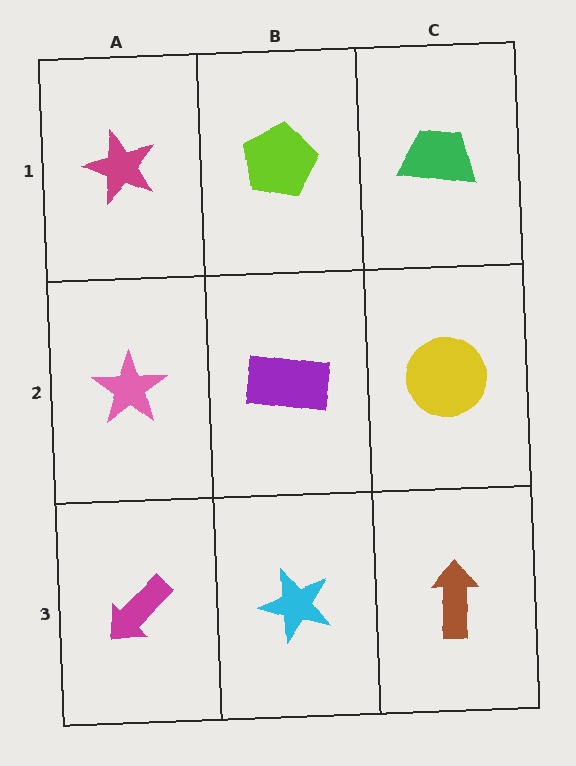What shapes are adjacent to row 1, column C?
A yellow circle (row 2, column C), a lime pentagon (row 1, column B).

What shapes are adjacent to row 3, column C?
A yellow circle (row 2, column C), a cyan star (row 3, column B).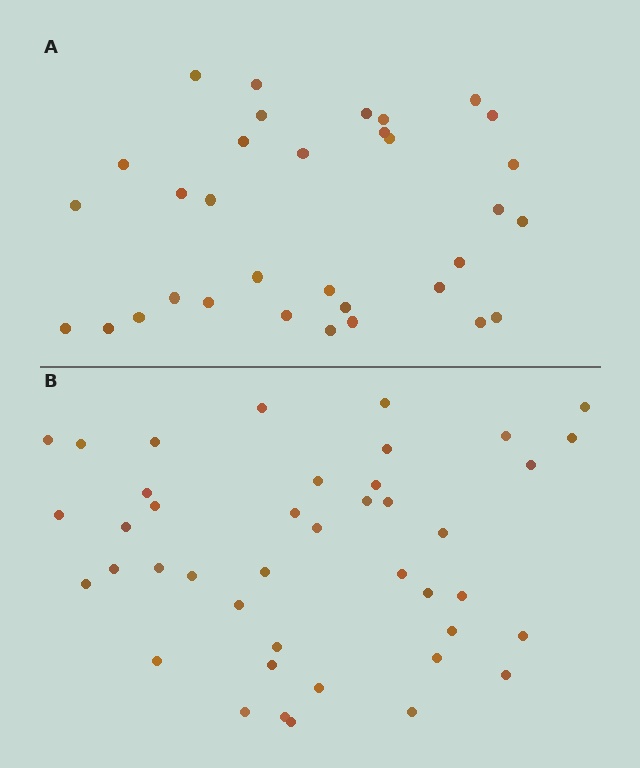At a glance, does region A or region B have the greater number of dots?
Region B (the bottom region) has more dots.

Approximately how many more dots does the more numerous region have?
Region B has roughly 8 or so more dots than region A.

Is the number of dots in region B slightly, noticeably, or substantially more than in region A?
Region B has noticeably more, but not dramatically so. The ratio is roughly 1.3 to 1.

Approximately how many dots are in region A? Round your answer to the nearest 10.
About 30 dots. (The exact count is 33, which rounds to 30.)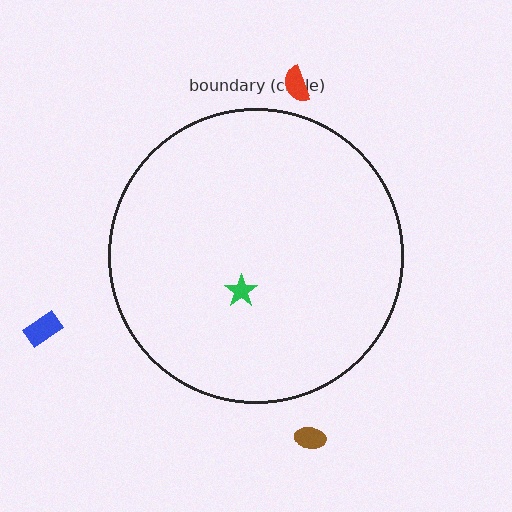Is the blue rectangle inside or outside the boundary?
Outside.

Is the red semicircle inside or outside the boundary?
Outside.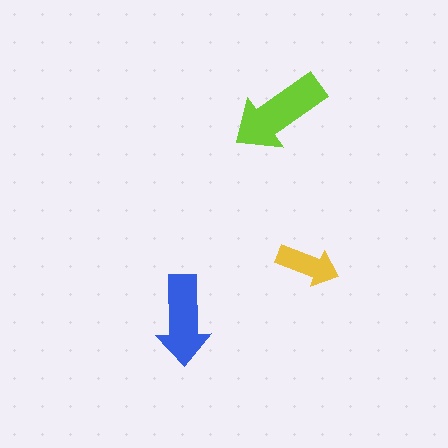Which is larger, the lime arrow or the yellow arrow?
The lime one.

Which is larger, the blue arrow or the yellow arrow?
The blue one.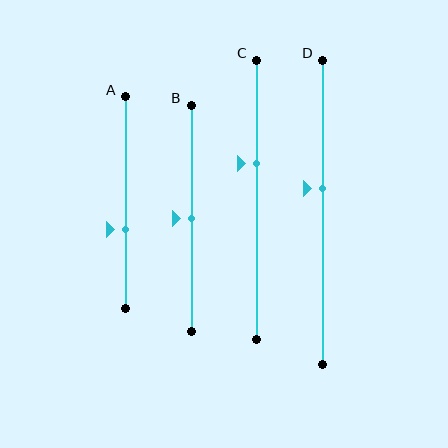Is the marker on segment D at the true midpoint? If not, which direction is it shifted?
No, the marker on segment D is shifted upward by about 8% of the segment length.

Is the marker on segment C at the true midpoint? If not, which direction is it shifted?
No, the marker on segment C is shifted upward by about 13% of the segment length.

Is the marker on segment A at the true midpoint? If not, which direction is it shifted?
No, the marker on segment A is shifted downward by about 13% of the segment length.